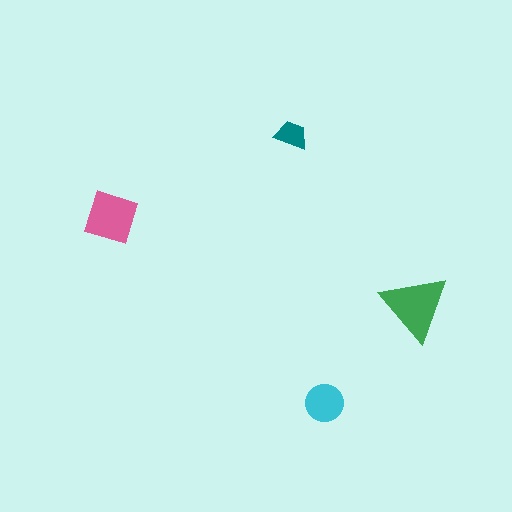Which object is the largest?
The green triangle.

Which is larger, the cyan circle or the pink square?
The pink square.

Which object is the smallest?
The teal trapezoid.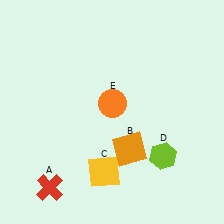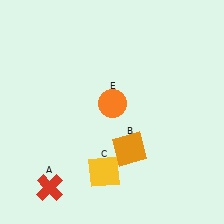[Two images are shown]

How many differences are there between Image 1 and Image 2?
There is 1 difference between the two images.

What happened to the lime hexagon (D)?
The lime hexagon (D) was removed in Image 2. It was in the bottom-right area of Image 1.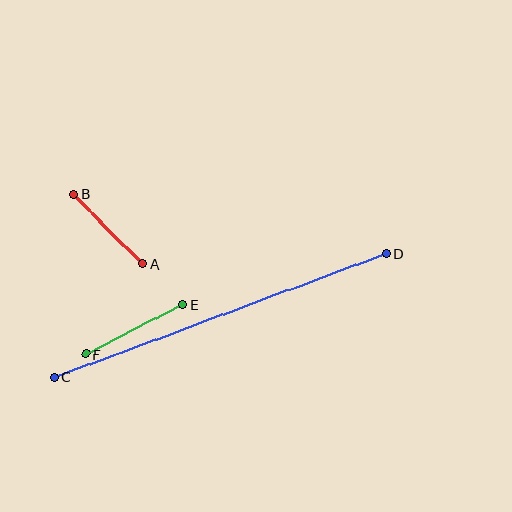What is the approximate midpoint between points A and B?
The midpoint is at approximately (108, 229) pixels.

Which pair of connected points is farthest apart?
Points C and D are farthest apart.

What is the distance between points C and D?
The distance is approximately 354 pixels.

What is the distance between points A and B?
The distance is approximately 98 pixels.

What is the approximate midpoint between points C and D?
The midpoint is at approximately (220, 315) pixels.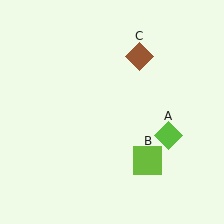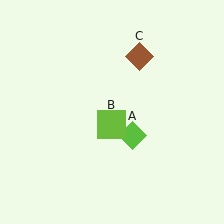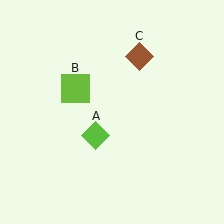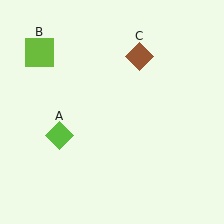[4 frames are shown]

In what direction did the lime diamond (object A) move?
The lime diamond (object A) moved left.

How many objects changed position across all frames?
2 objects changed position: lime diamond (object A), lime square (object B).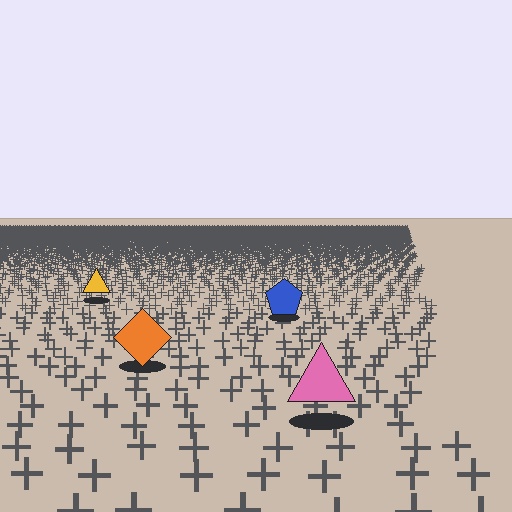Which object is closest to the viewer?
The pink triangle is closest. The texture marks near it are larger and more spread out.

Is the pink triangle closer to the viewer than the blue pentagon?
Yes. The pink triangle is closer — you can tell from the texture gradient: the ground texture is coarser near it.